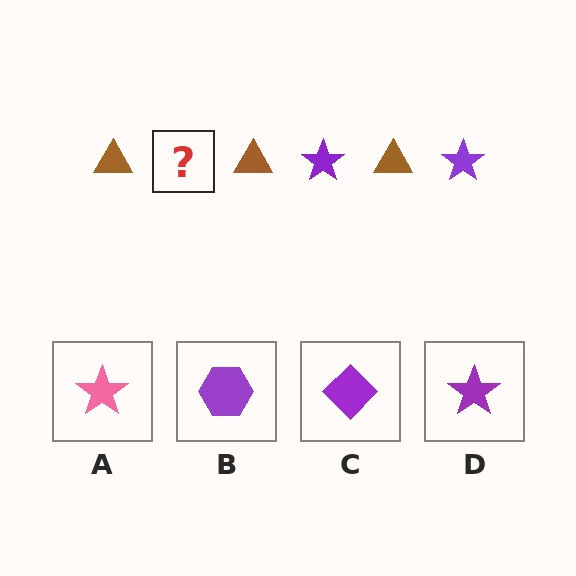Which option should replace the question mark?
Option D.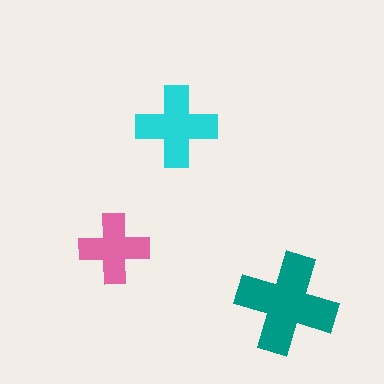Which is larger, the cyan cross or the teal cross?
The teal one.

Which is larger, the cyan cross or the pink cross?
The cyan one.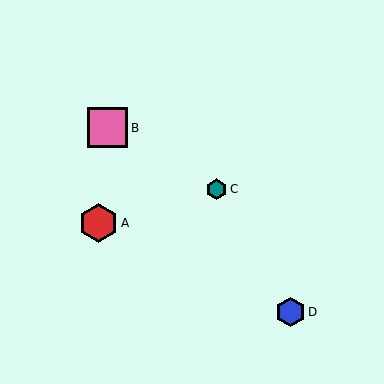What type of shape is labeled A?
Shape A is a red hexagon.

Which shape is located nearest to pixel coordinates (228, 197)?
The teal hexagon (labeled C) at (216, 189) is nearest to that location.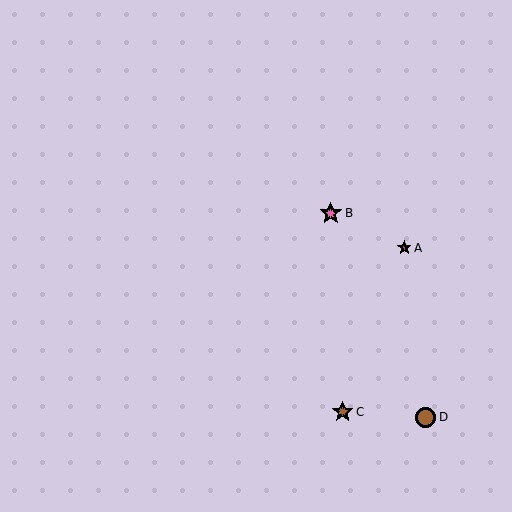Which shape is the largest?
The pink star (labeled B) is the largest.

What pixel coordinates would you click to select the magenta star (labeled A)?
Click at (404, 248) to select the magenta star A.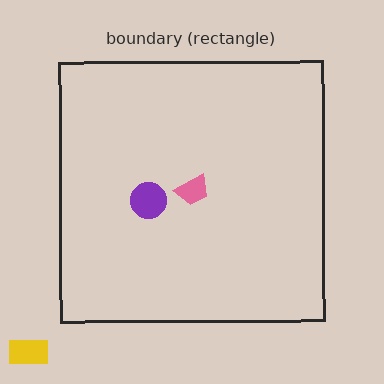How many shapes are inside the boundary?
2 inside, 1 outside.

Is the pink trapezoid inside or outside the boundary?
Inside.